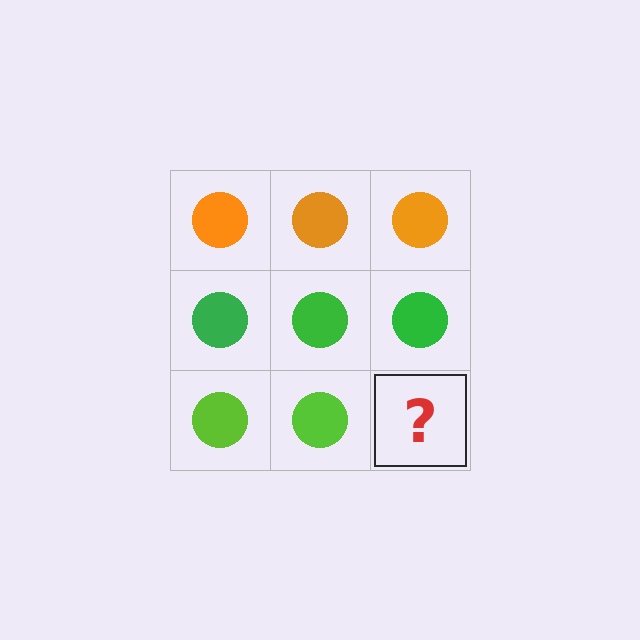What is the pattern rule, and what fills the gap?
The rule is that each row has a consistent color. The gap should be filled with a lime circle.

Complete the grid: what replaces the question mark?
The question mark should be replaced with a lime circle.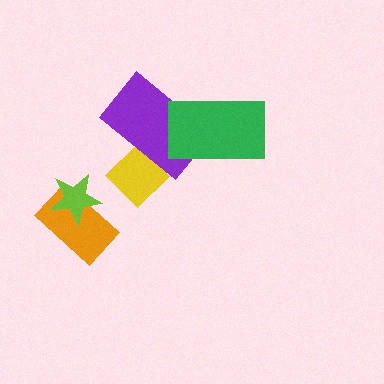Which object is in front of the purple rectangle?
The green rectangle is in front of the purple rectangle.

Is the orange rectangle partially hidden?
Yes, it is partially covered by another shape.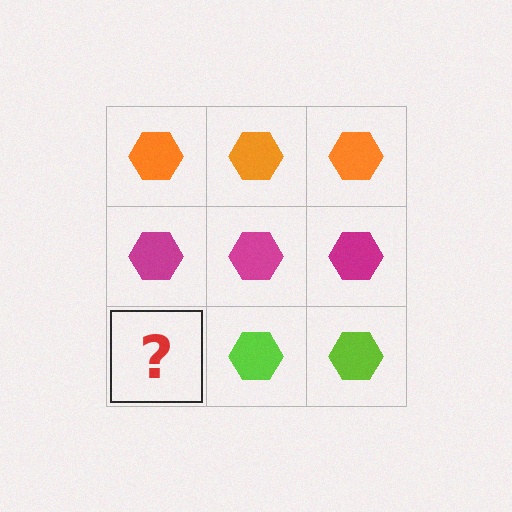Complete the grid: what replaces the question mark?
The question mark should be replaced with a lime hexagon.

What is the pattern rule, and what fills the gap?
The rule is that each row has a consistent color. The gap should be filled with a lime hexagon.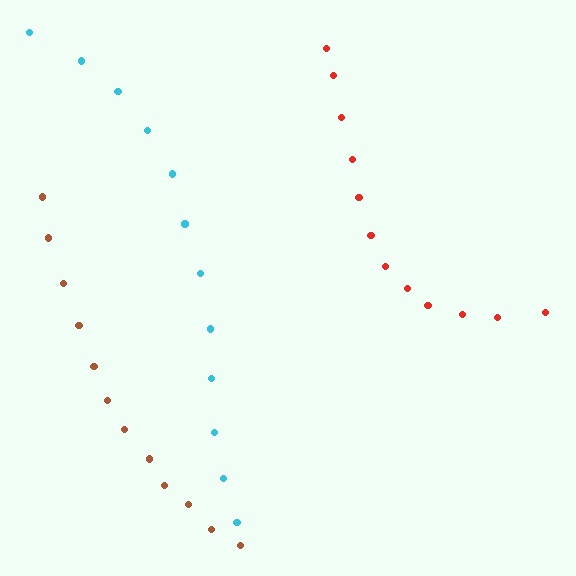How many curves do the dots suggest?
There are 3 distinct paths.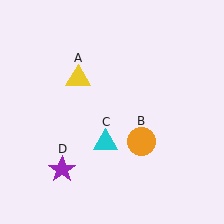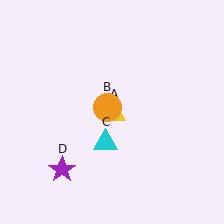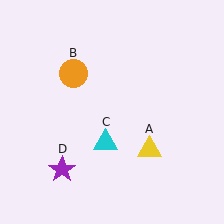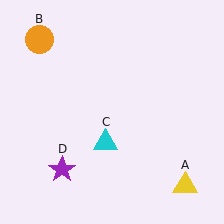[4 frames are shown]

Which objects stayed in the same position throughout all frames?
Cyan triangle (object C) and purple star (object D) remained stationary.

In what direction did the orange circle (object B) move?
The orange circle (object B) moved up and to the left.